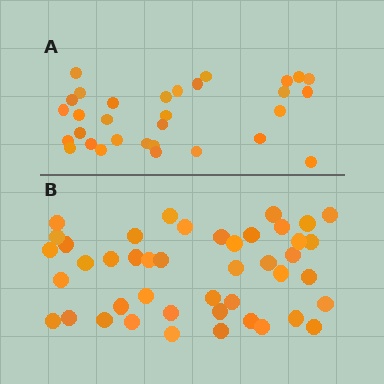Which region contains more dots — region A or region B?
Region B (the bottom region) has more dots.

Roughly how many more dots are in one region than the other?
Region B has approximately 15 more dots than region A.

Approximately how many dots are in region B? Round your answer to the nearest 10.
About 40 dots. (The exact count is 44, which rounds to 40.)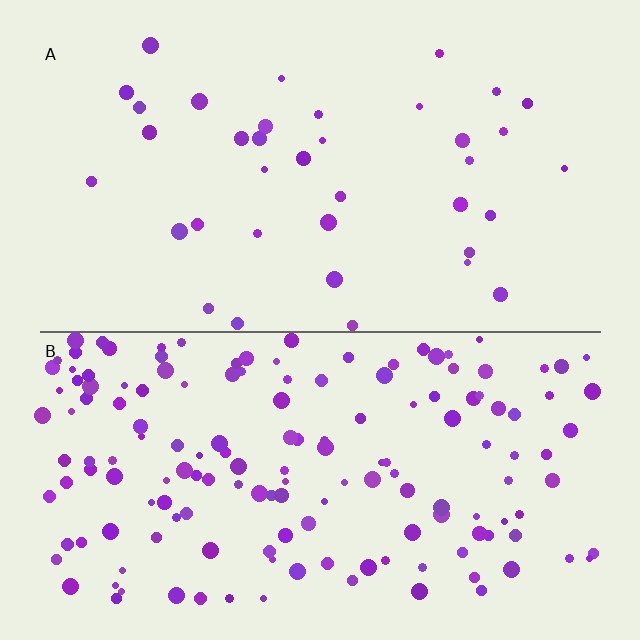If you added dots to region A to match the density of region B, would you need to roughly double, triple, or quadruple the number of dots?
Approximately quadruple.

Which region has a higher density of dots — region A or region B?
B (the bottom).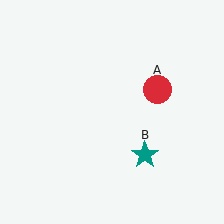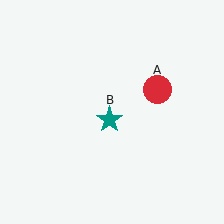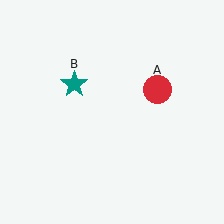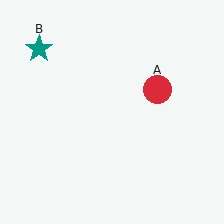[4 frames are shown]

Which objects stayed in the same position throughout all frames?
Red circle (object A) remained stationary.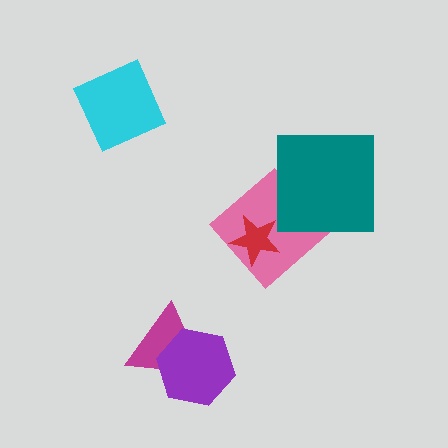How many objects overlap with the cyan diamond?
0 objects overlap with the cyan diamond.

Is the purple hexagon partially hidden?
No, no other shape covers it.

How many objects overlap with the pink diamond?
2 objects overlap with the pink diamond.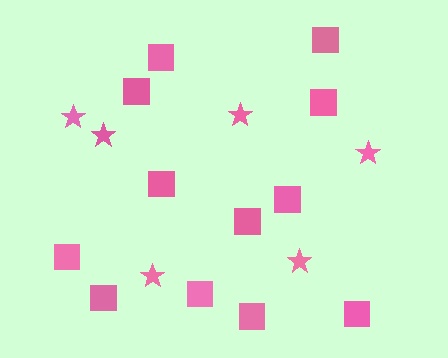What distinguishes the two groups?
There are 2 groups: one group of squares (12) and one group of stars (6).